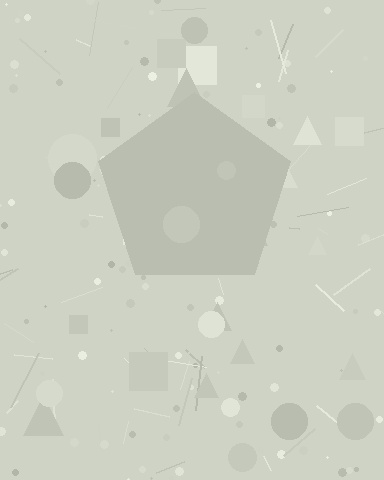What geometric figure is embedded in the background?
A pentagon is embedded in the background.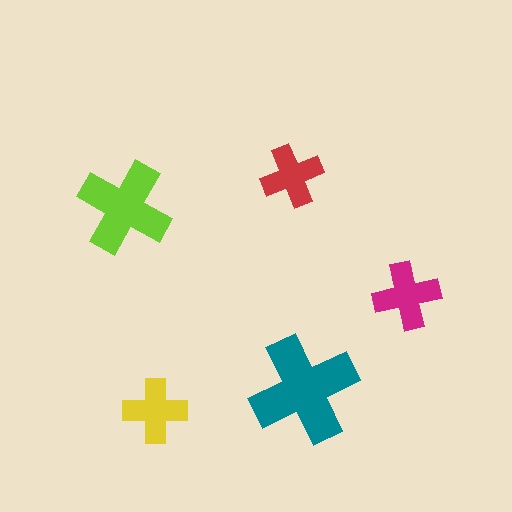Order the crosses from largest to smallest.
the teal one, the lime one, the magenta one, the yellow one, the red one.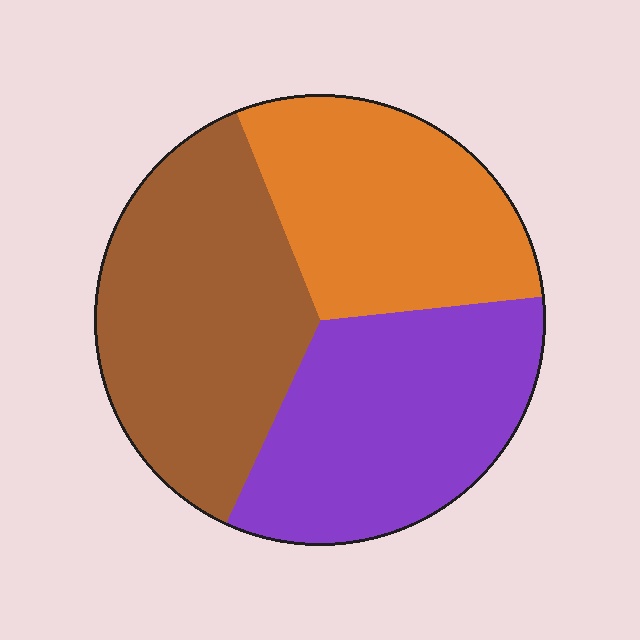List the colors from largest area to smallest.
From largest to smallest: brown, purple, orange.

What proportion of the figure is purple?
Purple covers around 35% of the figure.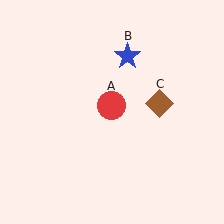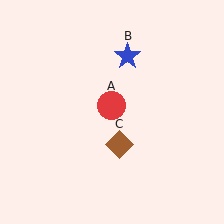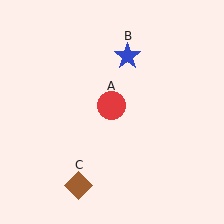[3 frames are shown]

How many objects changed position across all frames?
1 object changed position: brown diamond (object C).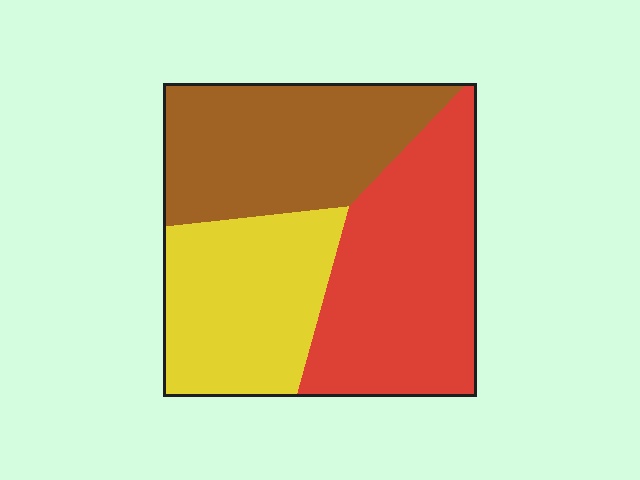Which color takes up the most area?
Red, at roughly 40%.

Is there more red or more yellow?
Red.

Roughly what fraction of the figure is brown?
Brown covers roughly 35% of the figure.